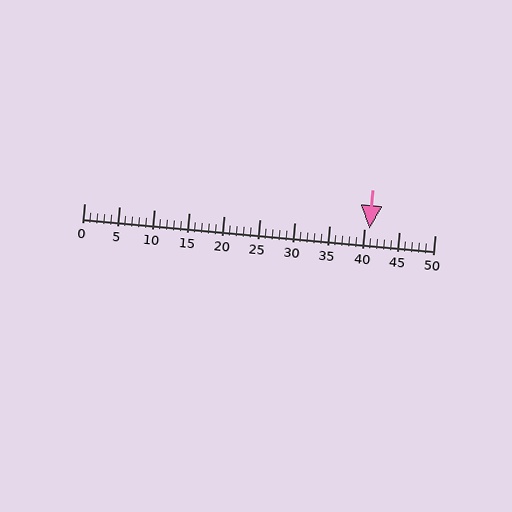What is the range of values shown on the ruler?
The ruler shows values from 0 to 50.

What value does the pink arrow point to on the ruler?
The pink arrow points to approximately 41.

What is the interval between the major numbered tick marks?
The major tick marks are spaced 5 units apart.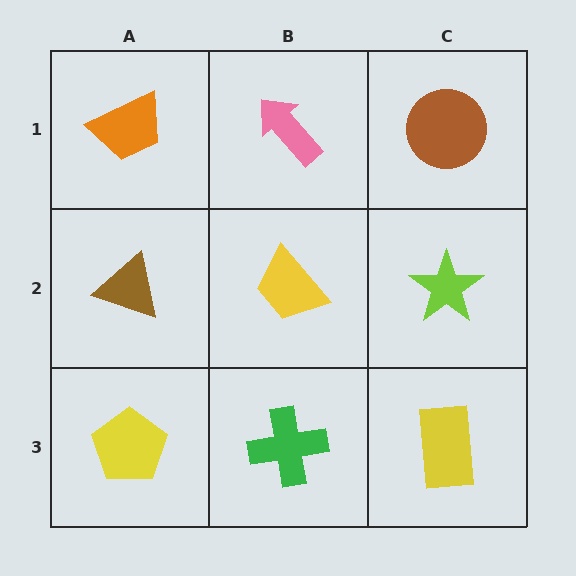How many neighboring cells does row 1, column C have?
2.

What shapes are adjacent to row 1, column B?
A yellow trapezoid (row 2, column B), an orange trapezoid (row 1, column A), a brown circle (row 1, column C).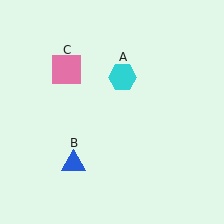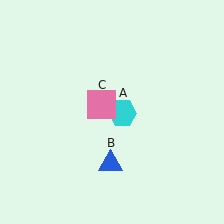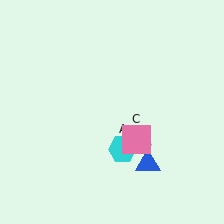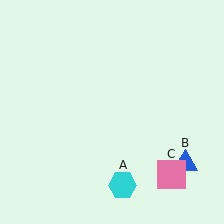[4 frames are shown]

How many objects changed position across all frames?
3 objects changed position: cyan hexagon (object A), blue triangle (object B), pink square (object C).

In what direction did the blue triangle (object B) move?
The blue triangle (object B) moved right.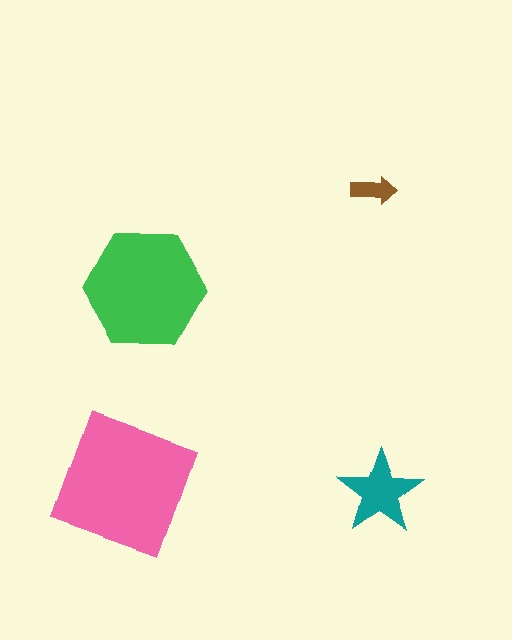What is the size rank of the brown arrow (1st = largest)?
4th.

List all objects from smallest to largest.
The brown arrow, the teal star, the green hexagon, the pink square.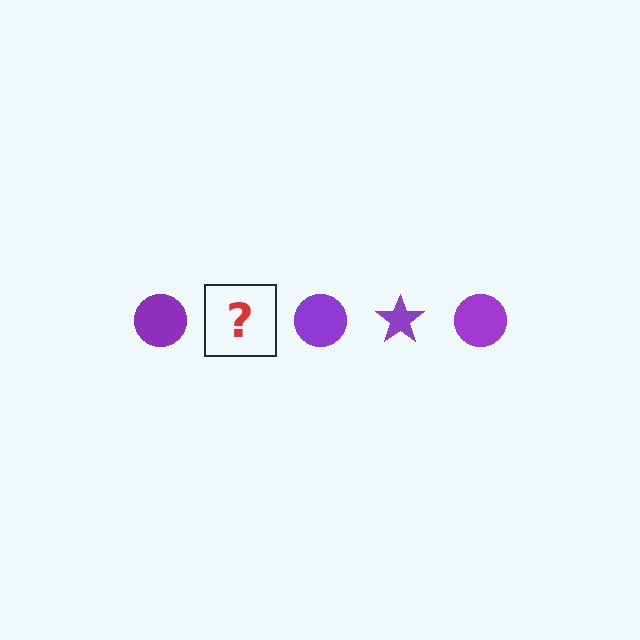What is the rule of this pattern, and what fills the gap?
The rule is that the pattern cycles through circle, star shapes in purple. The gap should be filled with a purple star.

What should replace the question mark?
The question mark should be replaced with a purple star.